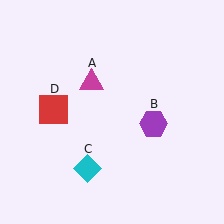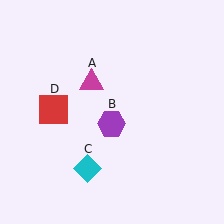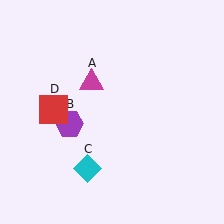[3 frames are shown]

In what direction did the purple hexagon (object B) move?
The purple hexagon (object B) moved left.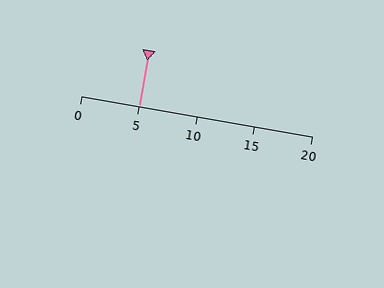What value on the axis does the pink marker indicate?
The marker indicates approximately 5.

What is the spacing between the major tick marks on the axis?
The major ticks are spaced 5 apart.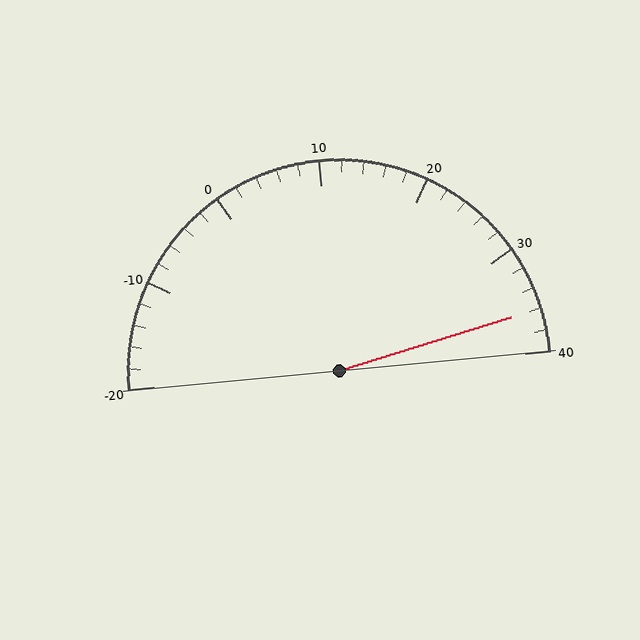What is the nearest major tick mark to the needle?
The nearest major tick mark is 40.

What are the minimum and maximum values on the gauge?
The gauge ranges from -20 to 40.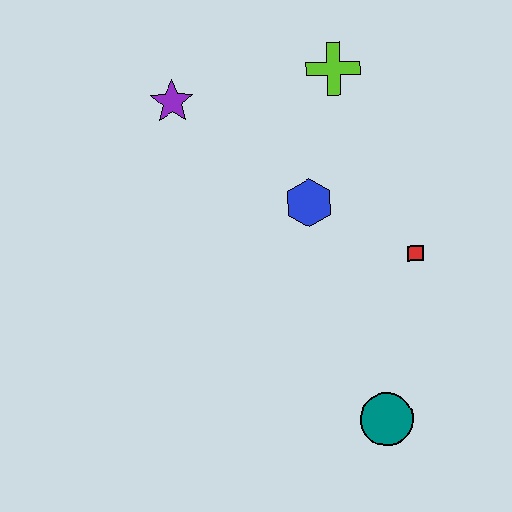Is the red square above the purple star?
No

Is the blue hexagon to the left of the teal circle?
Yes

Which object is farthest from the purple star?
The teal circle is farthest from the purple star.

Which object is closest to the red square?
The blue hexagon is closest to the red square.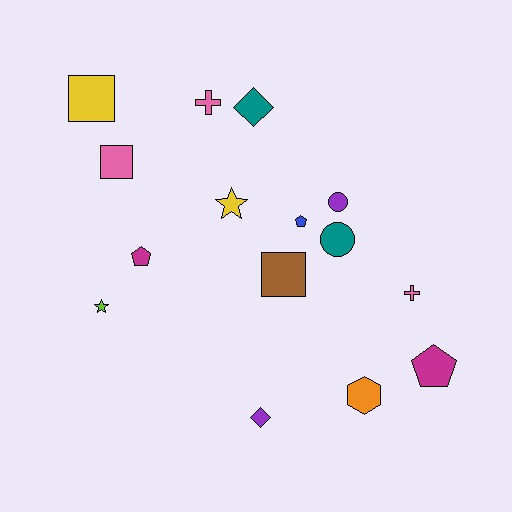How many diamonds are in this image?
There are 2 diamonds.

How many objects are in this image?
There are 15 objects.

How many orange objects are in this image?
There is 1 orange object.